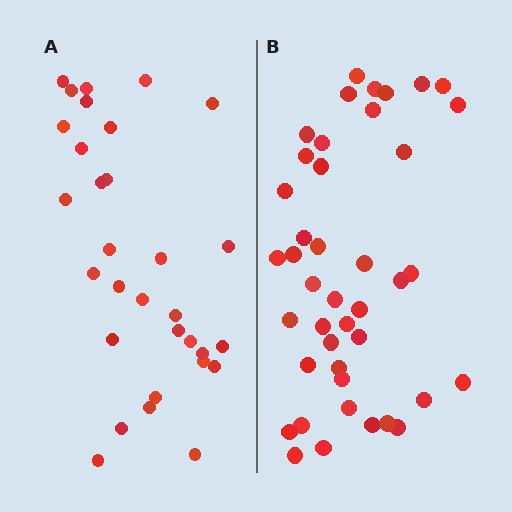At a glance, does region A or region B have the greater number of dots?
Region B (the right region) has more dots.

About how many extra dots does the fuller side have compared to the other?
Region B has roughly 12 or so more dots than region A.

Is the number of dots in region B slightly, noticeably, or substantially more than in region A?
Region B has noticeably more, but not dramatically so. The ratio is roughly 1.4 to 1.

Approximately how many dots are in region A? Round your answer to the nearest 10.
About 30 dots. (The exact count is 31, which rounds to 30.)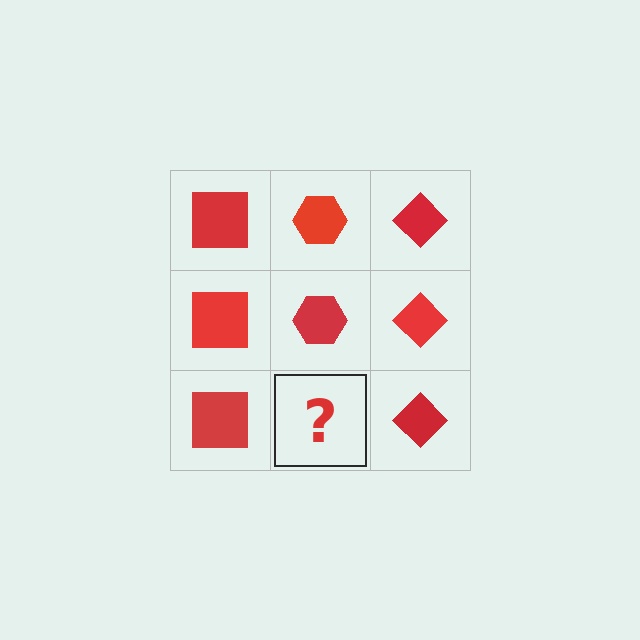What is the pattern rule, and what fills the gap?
The rule is that each column has a consistent shape. The gap should be filled with a red hexagon.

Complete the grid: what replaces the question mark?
The question mark should be replaced with a red hexagon.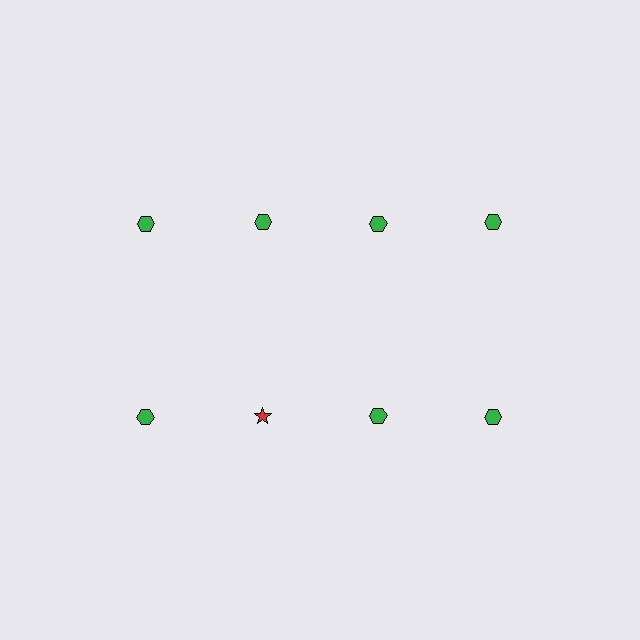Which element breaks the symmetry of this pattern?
The red star in the second row, second from left column breaks the symmetry. All other shapes are green hexagons.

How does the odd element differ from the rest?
It differs in both color (red instead of green) and shape (star instead of hexagon).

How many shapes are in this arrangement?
There are 8 shapes arranged in a grid pattern.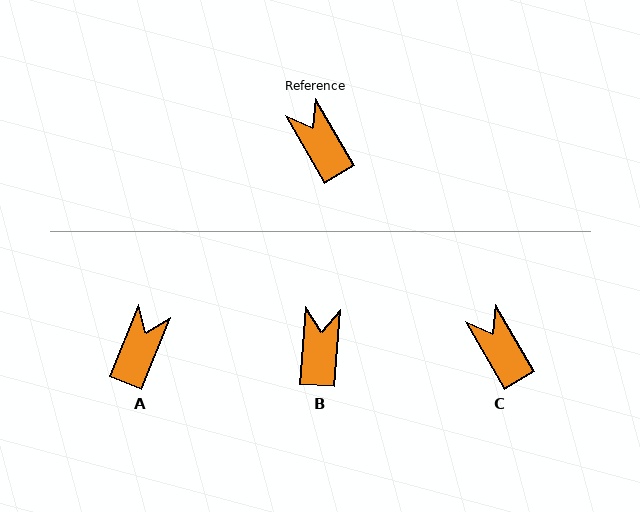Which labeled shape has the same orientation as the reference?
C.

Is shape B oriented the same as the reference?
No, it is off by about 34 degrees.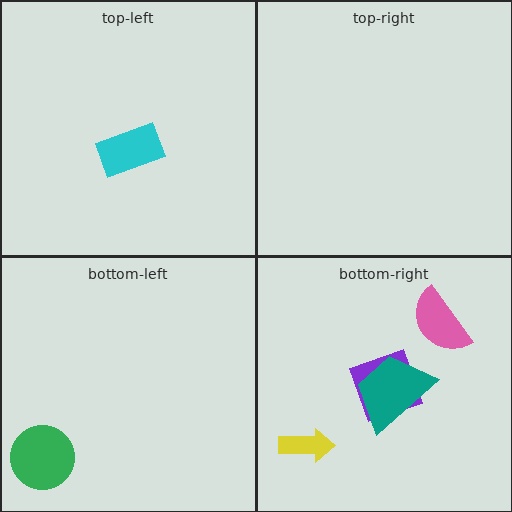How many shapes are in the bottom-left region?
1.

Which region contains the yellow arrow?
The bottom-right region.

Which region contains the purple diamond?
The bottom-right region.